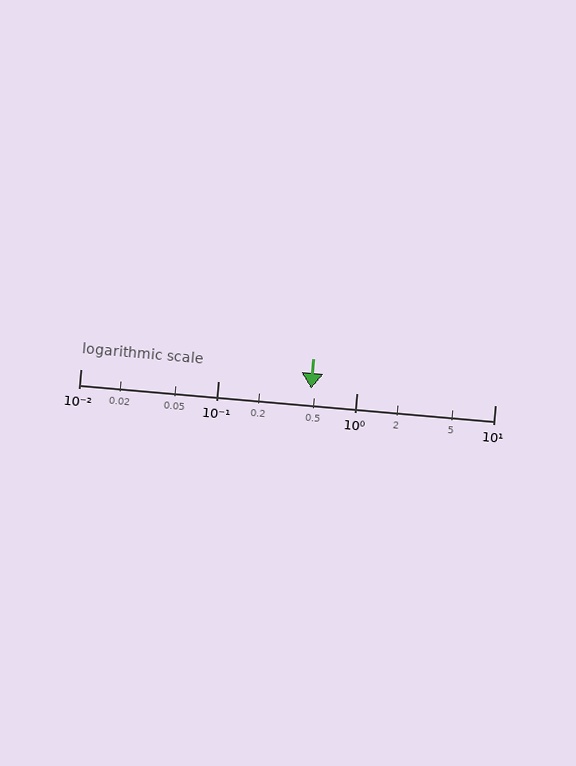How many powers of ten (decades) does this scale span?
The scale spans 3 decades, from 0.01 to 10.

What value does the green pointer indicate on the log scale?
The pointer indicates approximately 0.47.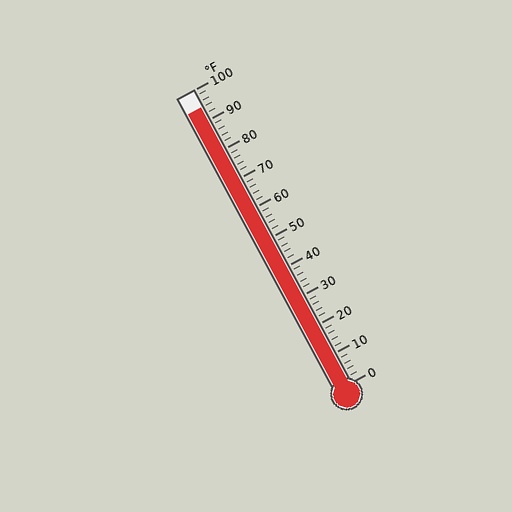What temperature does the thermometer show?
The thermometer shows approximately 94°F.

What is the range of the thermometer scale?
The thermometer scale ranges from 0°F to 100°F.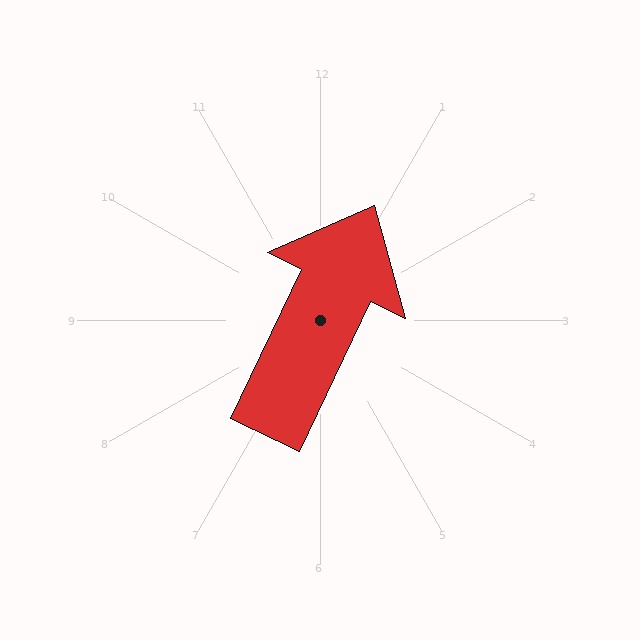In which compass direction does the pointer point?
Northeast.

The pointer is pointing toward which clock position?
Roughly 1 o'clock.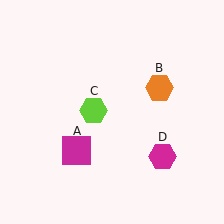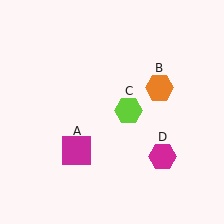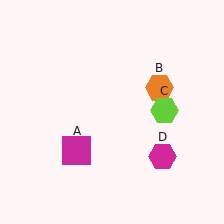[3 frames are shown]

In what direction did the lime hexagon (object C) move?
The lime hexagon (object C) moved right.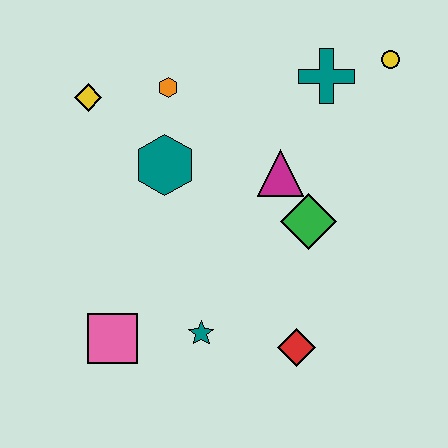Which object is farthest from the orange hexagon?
The red diamond is farthest from the orange hexagon.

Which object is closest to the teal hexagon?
The orange hexagon is closest to the teal hexagon.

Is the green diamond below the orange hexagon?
Yes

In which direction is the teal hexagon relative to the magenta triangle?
The teal hexagon is to the left of the magenta triangle.